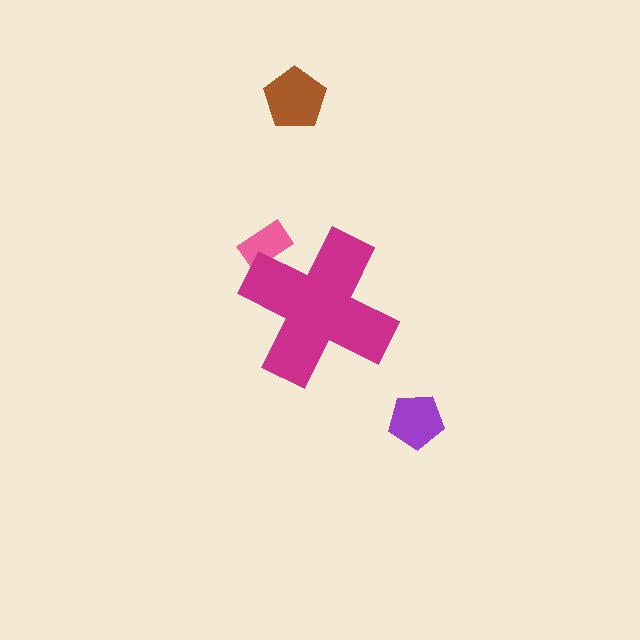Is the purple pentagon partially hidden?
No, the purple pentagon is fully visible.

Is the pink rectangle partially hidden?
Yes, the pink rectangle is partially hidden behind the magenta cross.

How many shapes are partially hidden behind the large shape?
1 shape is partially hidden.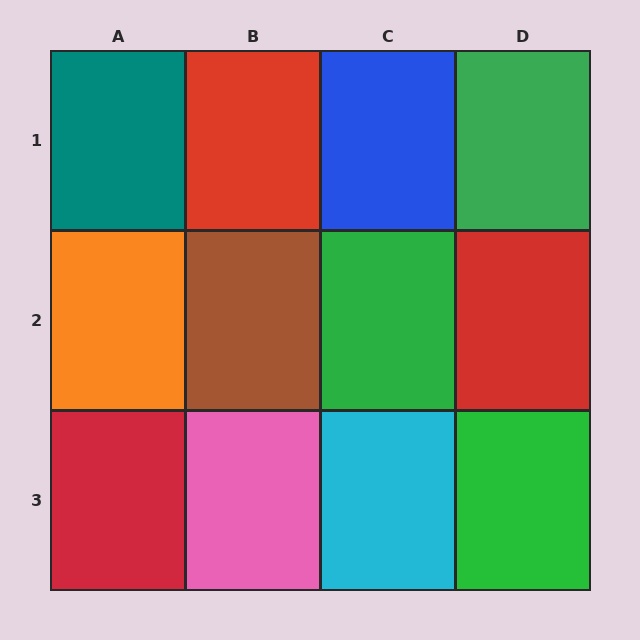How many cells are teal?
1 cell is teal.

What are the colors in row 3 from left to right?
Red, pink, cyan, green.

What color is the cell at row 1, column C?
Blue.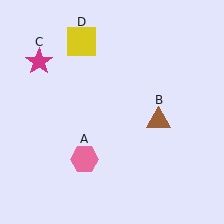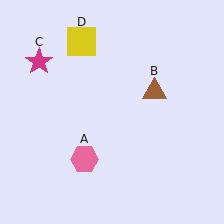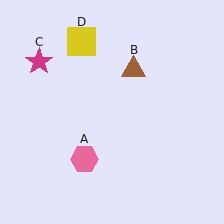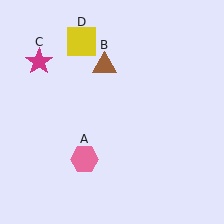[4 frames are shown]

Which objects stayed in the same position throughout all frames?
Pink hexagon (object A) and magenta star (object C) and yellow square (object D) remained stationary.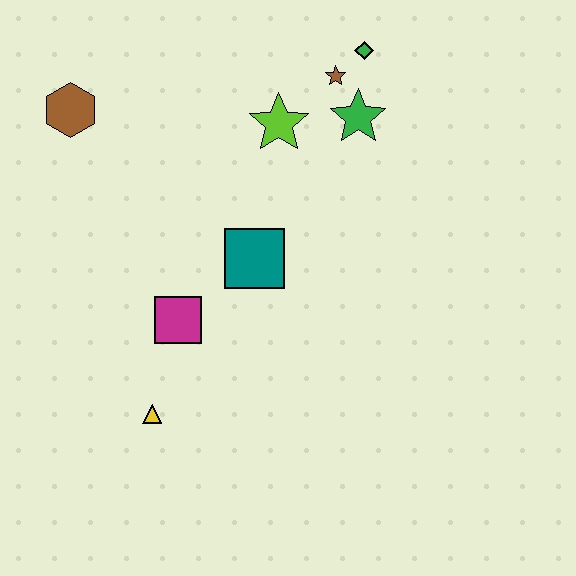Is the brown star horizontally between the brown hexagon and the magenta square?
No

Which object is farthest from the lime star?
The yellow triangle is farthest from the lime star.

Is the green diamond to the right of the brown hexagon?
Yes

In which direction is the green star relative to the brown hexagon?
The green star is to the right of the brown hexagon.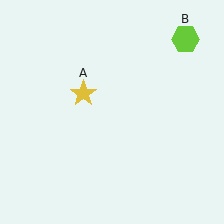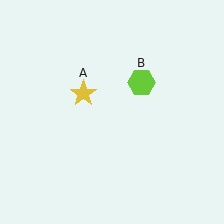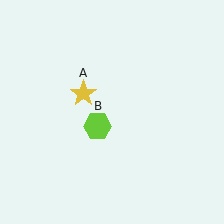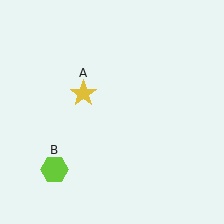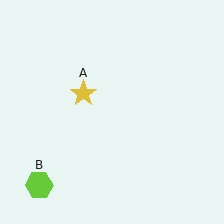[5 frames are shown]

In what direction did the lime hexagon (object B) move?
The lime hexagon (object B) moved down and to the left.